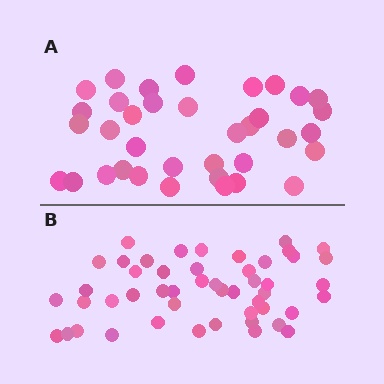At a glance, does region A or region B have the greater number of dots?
Region B (the bottom region) has more dots.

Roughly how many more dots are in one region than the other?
Region B has approximately 15 more dots than region A.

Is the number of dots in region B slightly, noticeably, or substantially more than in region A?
Region B has noticeably more, but not dramatically so. The ratio is roughly 1.4 to 1.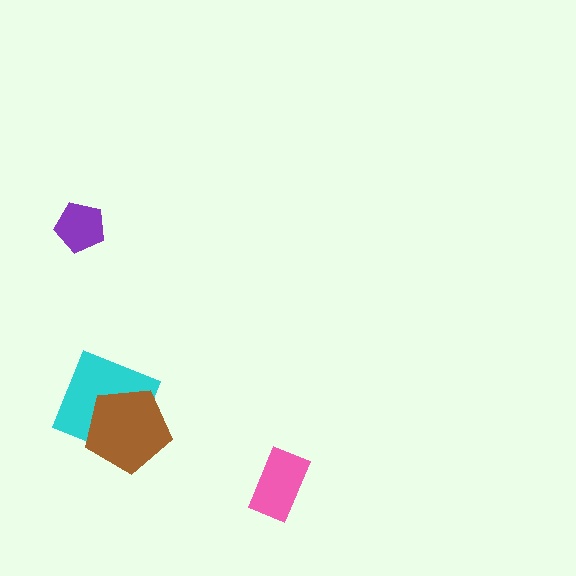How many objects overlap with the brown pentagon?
1 object overlaps with the brown pentagon.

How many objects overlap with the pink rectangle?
0 objects overlap with the pink rectangle.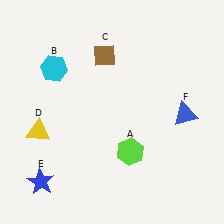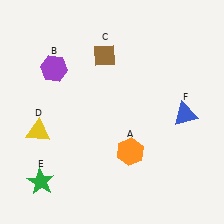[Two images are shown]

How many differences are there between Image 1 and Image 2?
There are 3 differences between the two images.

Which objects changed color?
A changed from lime to orange. B changed from cyan to purple. E changed from blue to green.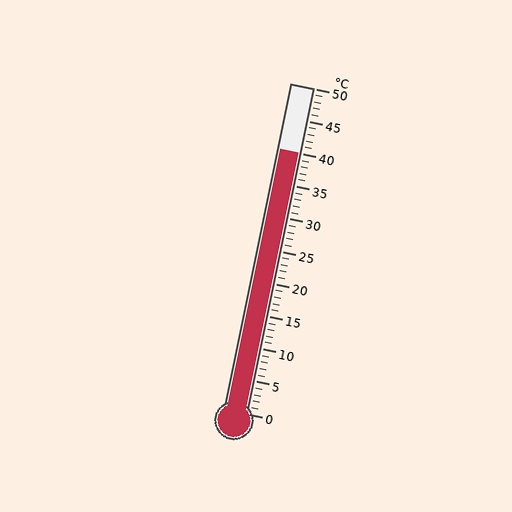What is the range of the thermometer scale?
The thermometer scale ranges from 0°C to 50°C.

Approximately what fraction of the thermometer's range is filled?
The thermometer is filled to approximately 80% of its range.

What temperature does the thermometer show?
The thermometer shows approximately 40°C.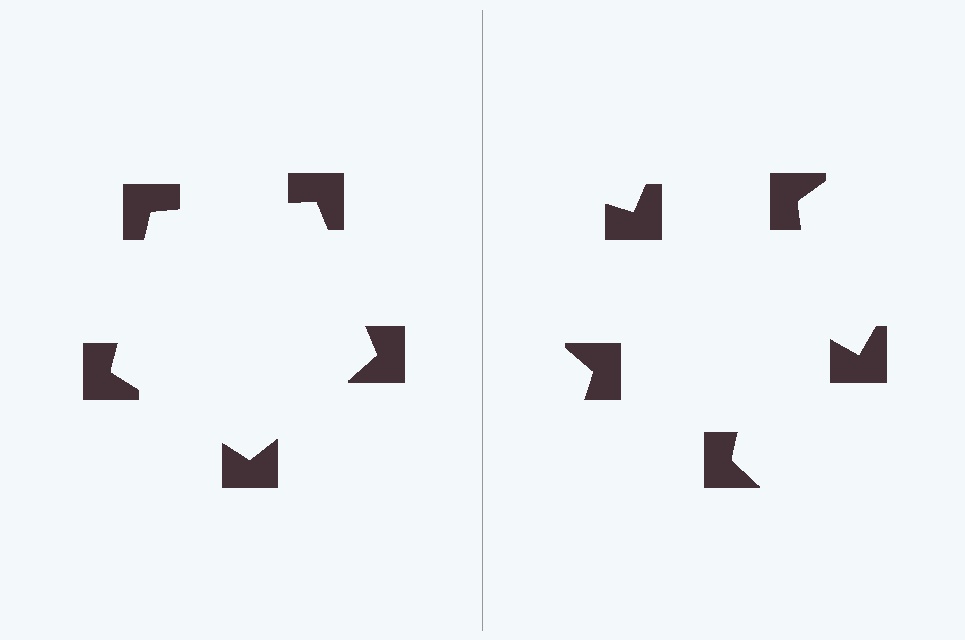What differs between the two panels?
The notched squares are positioned identically on both sides; only the wedge orientations differ. On the left they align to a pentagon; on the right they are misaligned.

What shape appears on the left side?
An illusory pentagon.